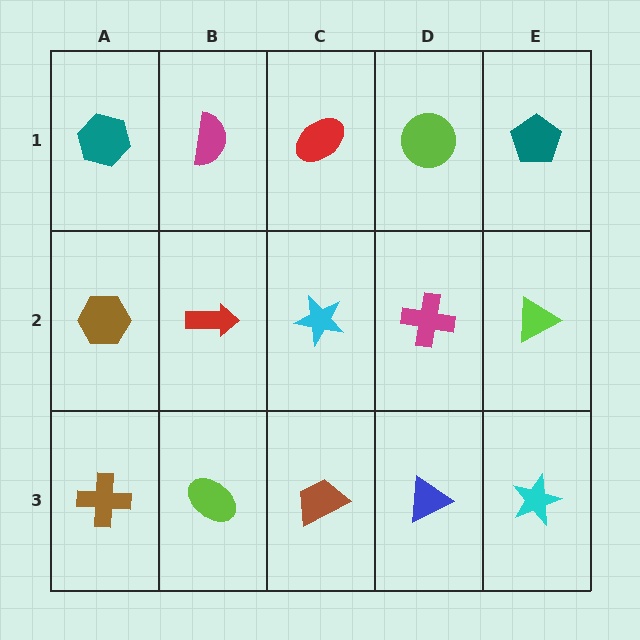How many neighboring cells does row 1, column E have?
2.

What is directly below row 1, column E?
A lime triangle.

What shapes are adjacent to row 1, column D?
A magenta cross (row 2, column D), a red ellipse (row 1, column C), a teal pentagon (row 1, column E).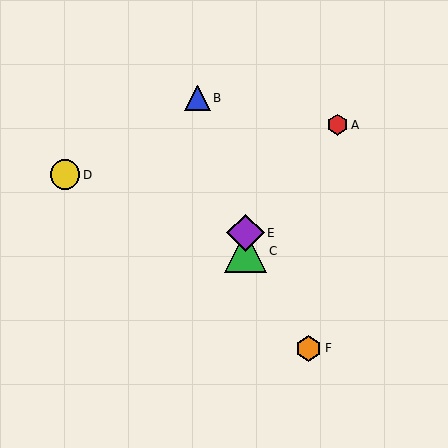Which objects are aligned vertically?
Objects C, E are aligned vertically.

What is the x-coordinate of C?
Object C is at x≈245.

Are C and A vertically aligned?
No, C is at x≈245 and A is at x≈338.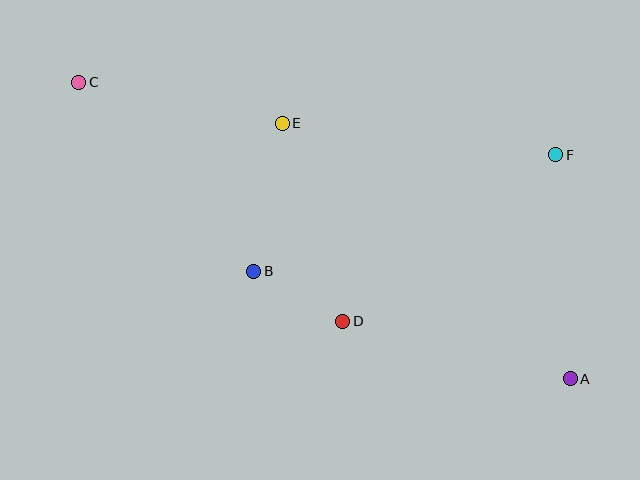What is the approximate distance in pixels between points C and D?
The distance between C and D is approximately 356 pixels.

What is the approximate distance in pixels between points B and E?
The distance between B and E is approximately 151 pixels.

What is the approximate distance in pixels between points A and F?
The distance between A and F is approximately 224 pixels.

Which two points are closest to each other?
Points B and D are closest to each other.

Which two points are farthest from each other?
Points A and C are farthest from each other.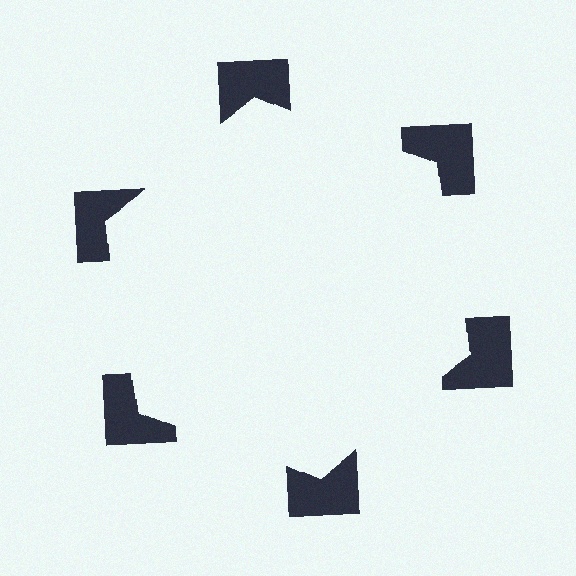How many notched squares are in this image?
There are 6 — one at each vertex of the illusory hexagon.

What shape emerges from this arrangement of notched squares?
An illusory hexagon — its edges are inferred from the aligned wedge cuts in the notched squares, not physically drawn.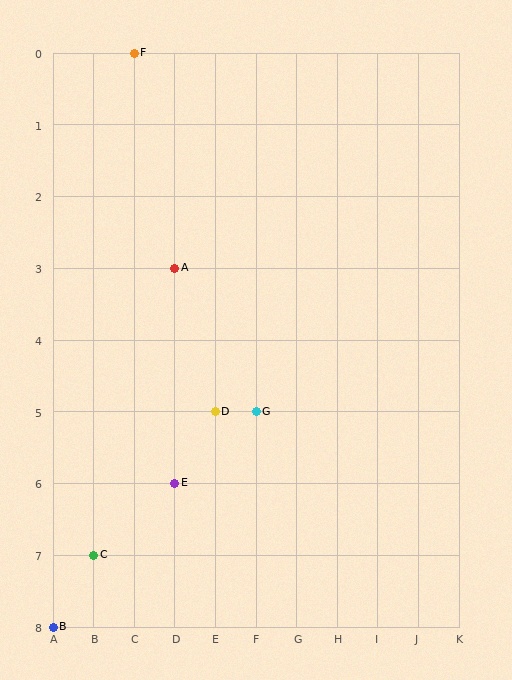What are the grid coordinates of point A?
Point A is at grid coordinates (D, 3).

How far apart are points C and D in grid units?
Points C and D are 3 columns and 2 rows apart (about 3.6 grid units diagonally).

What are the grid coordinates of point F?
Point F is at grid coordinates (C, 0).